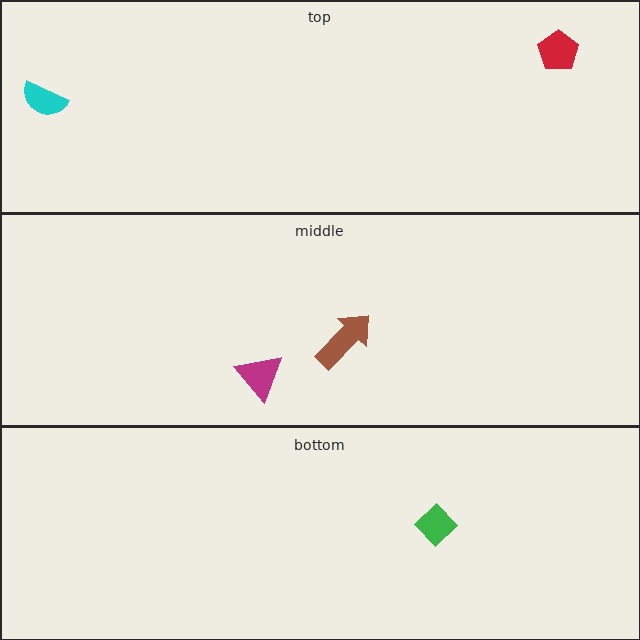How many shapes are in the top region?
2.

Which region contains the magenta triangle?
The middle region.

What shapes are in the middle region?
The magenta triangle, the brown arrow.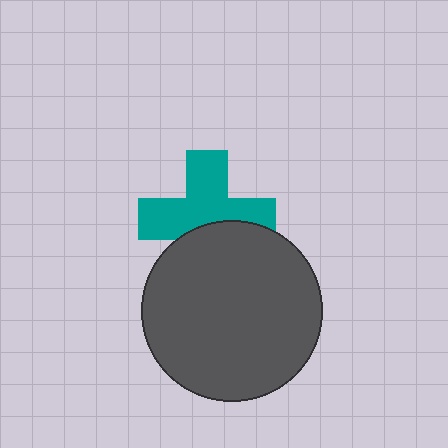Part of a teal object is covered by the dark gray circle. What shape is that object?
It is a cross.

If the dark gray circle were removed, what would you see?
You would see the complete teal cross.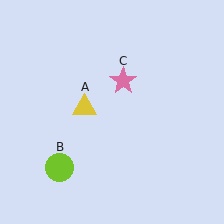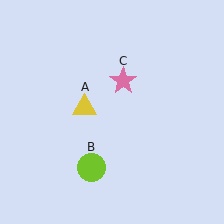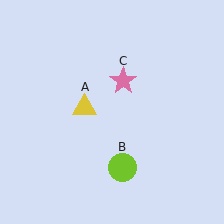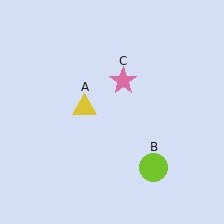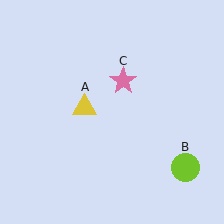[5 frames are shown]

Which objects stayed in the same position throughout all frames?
Yellow triangle (object A) and pink star (object C) remained stationary.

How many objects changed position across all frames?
1 object changed position: lime circle (object B).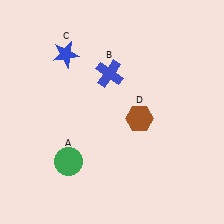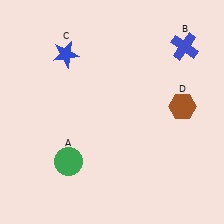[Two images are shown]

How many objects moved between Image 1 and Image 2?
2 objects moved between the two images.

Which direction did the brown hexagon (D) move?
The brown hexagon (D) moved right.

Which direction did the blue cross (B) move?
The blue cross (B) moved right.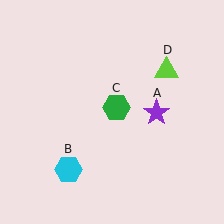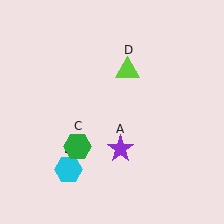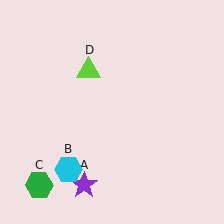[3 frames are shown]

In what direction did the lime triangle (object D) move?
The lime triangle (object D) moved left.